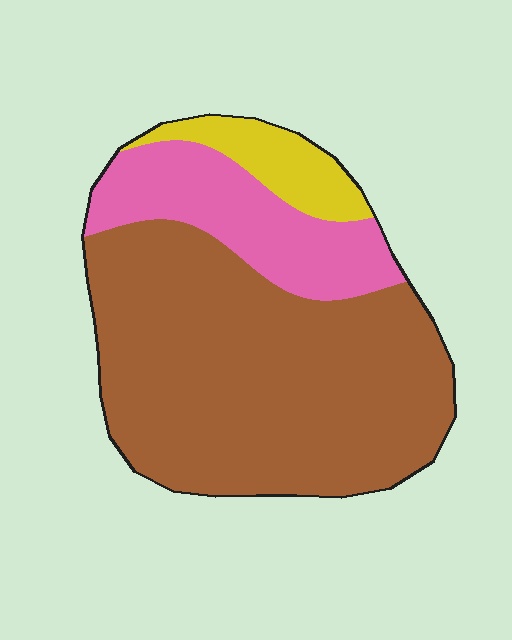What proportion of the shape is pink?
Pink takes up about one fifth (1/5) of the shape.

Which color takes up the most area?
Brown, at roughly 70%.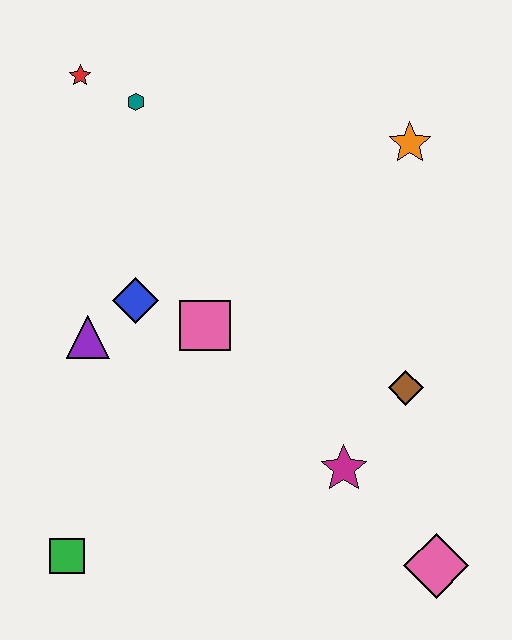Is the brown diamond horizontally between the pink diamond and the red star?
Yes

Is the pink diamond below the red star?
Yes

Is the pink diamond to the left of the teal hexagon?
No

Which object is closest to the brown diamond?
The magenta star is closest to the brown diamond.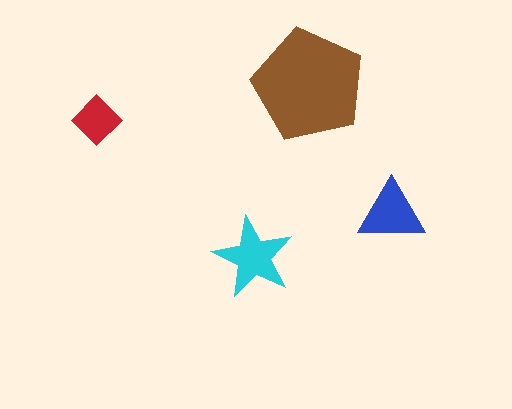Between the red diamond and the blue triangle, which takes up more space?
The blue triangle.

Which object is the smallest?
The red diamond.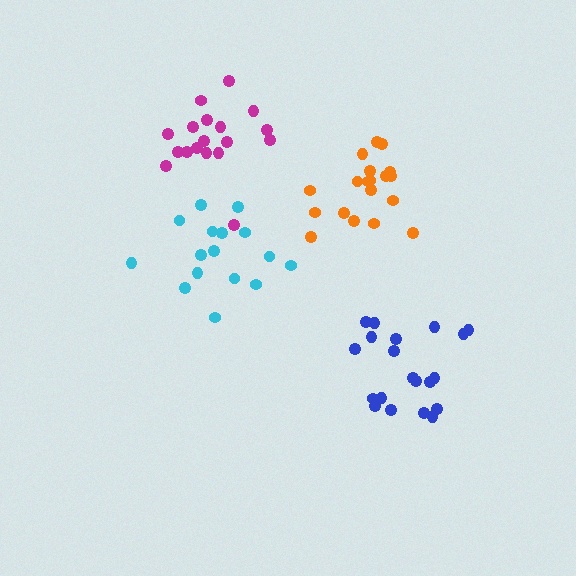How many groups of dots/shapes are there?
There are 4 groups.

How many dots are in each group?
Group 1: 19 dots, Group 2: 20 dots, Group 3: 16 dots, Group 4: 18 dots (73 total).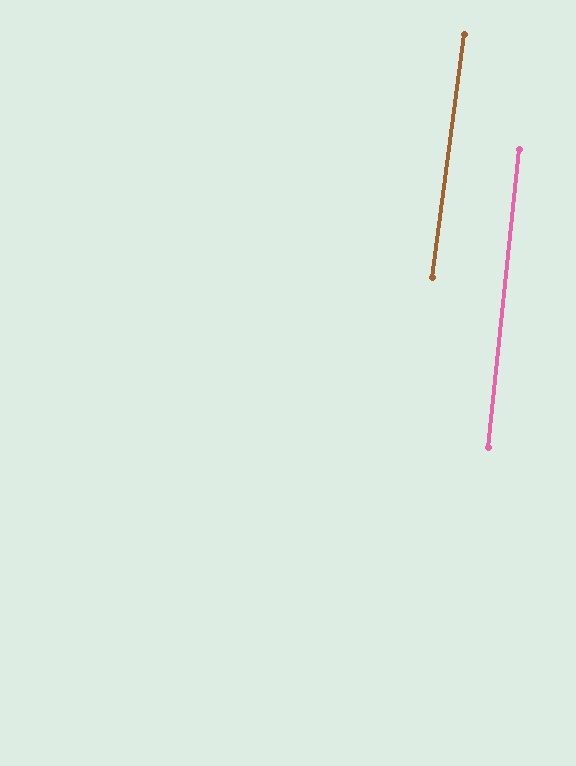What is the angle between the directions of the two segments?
Approximately 2 degrees.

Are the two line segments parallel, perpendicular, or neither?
Parallel — their directions differ by only 1.8°.